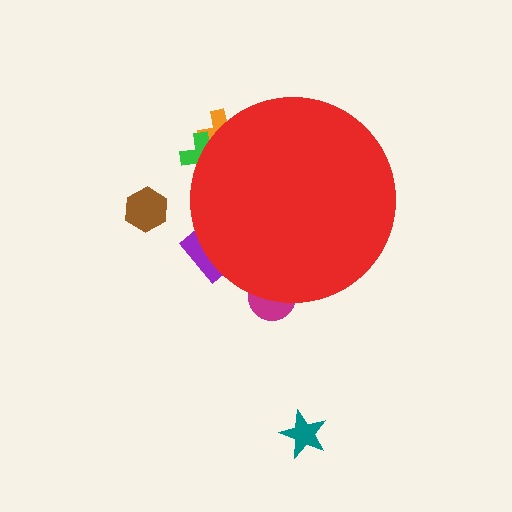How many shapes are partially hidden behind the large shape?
4 shapes are partially hidden.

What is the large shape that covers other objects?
A red circle.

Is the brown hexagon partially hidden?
No, the brown hexagon is fully visible.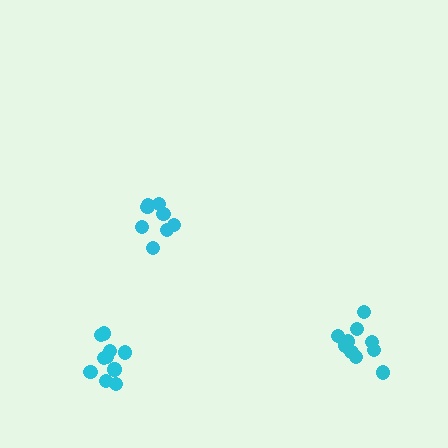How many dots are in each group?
Group 1: 8 dots, Group 2: 10 dots, Group 3: 10 dots (28 total).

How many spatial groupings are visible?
There are 3 spatial groupings.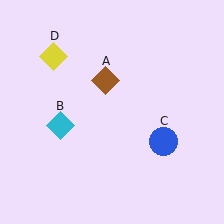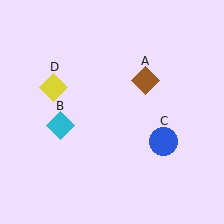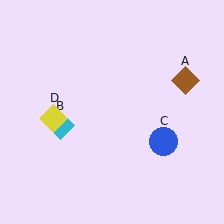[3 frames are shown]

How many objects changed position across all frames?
2 objects changed position: brown diamond (object A), yellow diamond (object D).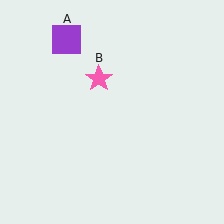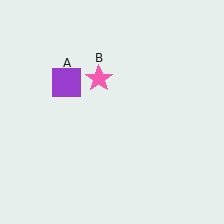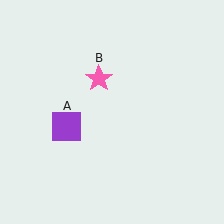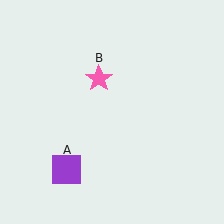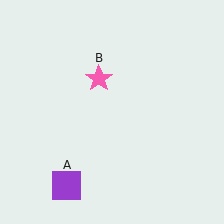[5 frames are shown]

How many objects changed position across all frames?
1 object changed position: purple square (object A).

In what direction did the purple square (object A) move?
The purple square (object A) moved down.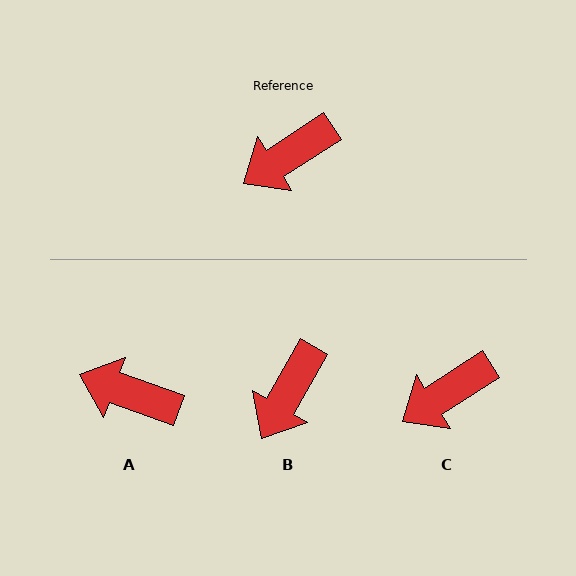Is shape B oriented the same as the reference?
No, it is off by about 27 degrees.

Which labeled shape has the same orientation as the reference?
C.